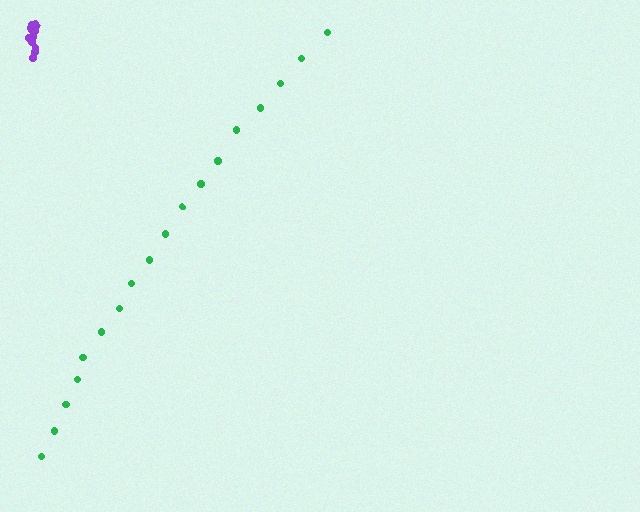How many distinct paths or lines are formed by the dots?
There are 2 distinct paths.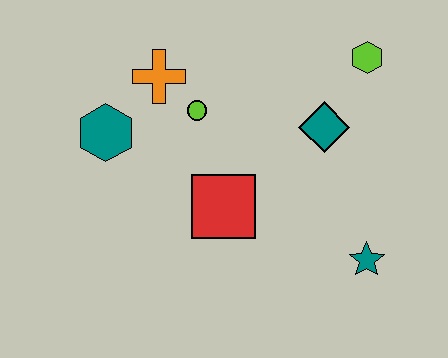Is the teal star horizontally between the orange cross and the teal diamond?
No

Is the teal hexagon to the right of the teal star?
No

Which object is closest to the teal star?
The teal diamond is closest to the teal star.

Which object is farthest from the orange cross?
The teal star is farthest from the orange cross.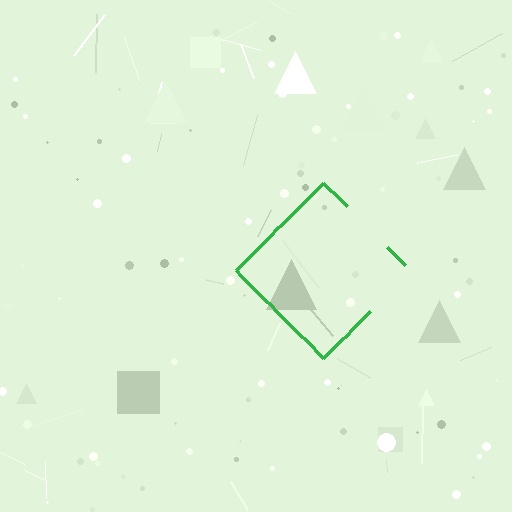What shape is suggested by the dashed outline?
The dashed outline suggests a diamond.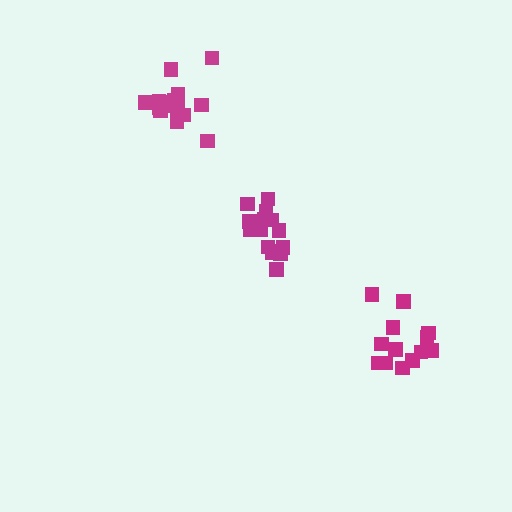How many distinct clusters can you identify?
There are 3 distinct clusters.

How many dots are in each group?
Group 1: 13 dots, Group 2: 17 dots, Group 3: 18 dots (48 total).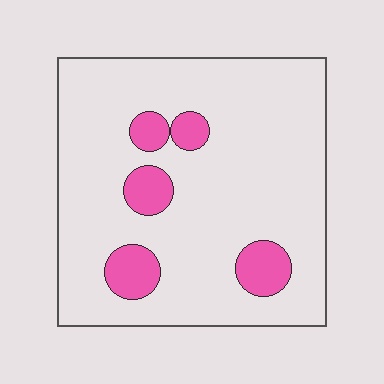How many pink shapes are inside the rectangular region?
5.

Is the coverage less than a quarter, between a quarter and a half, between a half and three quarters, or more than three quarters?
Less than a quarter.